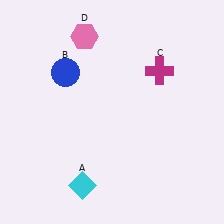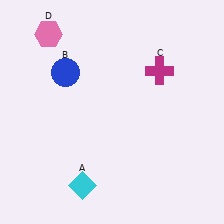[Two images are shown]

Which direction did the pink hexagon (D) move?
The pink hexagon (D) moved left.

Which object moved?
The pink hexagon (D) moved left.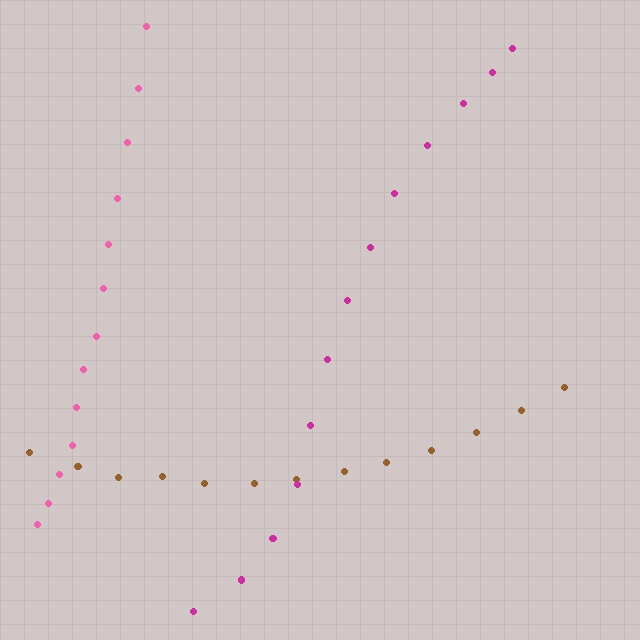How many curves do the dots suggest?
There are 3 distinct paths.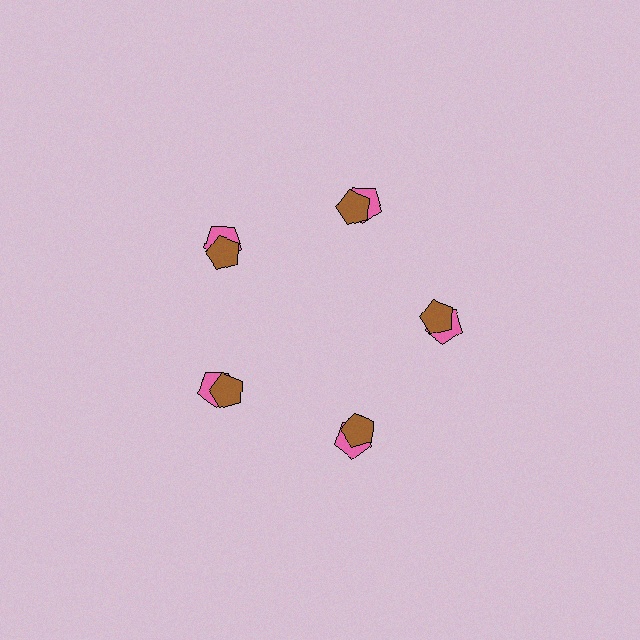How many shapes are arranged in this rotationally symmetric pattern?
There are 10 shapes, arranged in 5 groups of 2.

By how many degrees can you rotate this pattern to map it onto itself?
The pattern maps onto itself every 72 degrees of rotation.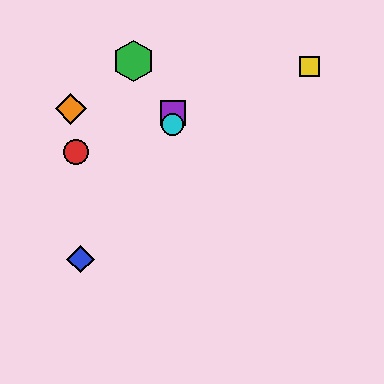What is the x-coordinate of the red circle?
The red circle is at x≈76.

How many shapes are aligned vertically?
2 shapes (the purple square, the cyan circle) are aligned vertically.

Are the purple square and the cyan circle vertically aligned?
Yes, both are at x≈173.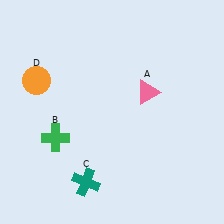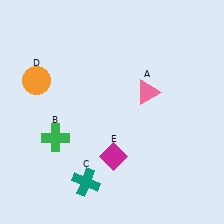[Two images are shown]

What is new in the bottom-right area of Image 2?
A magenta diamond (E) was added in the bottom-right area of Image 2.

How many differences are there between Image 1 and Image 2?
There is 1 difference between the two images.